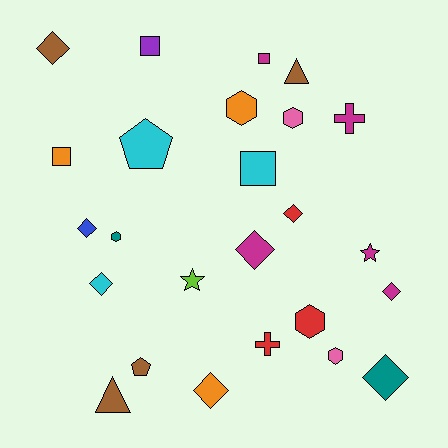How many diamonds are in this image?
There are 8 diamonds.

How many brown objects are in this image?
There are 4 brown objects.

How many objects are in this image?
There are 25 objects.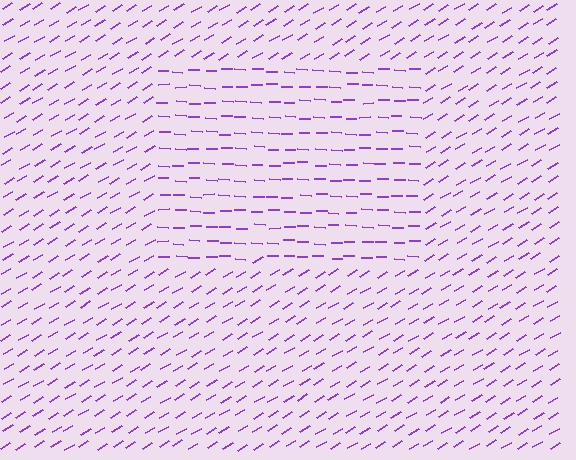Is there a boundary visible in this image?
Yes, there is a texture boundary formed by a change in line orientation.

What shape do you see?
I see a rectangle.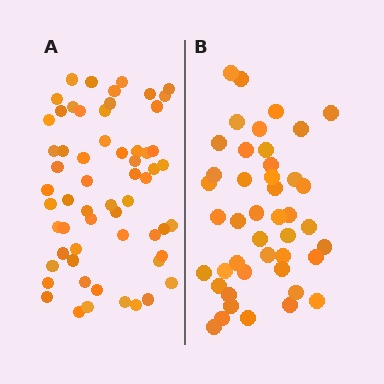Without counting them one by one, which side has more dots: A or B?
Region A (the left region) has more dots.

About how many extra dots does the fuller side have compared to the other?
Region A has approximately 15 more dots than region B.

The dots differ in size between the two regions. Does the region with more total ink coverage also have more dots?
No. Region B has more total ink coverage because its dots are larger, but region A actually contains more individual dots. Total area can be misleading — the number of items is what matters here.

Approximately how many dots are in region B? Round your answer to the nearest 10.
About 40 dots. (The exact count is 44, which rounds to 40.)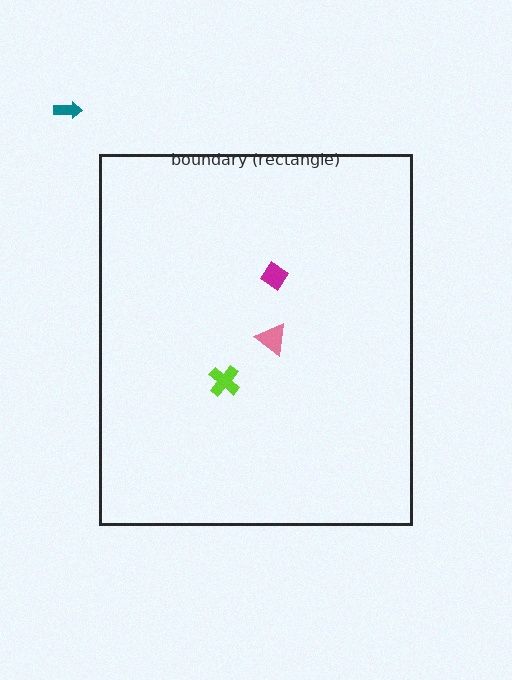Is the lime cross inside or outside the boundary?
Inside.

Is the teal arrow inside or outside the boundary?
Outside.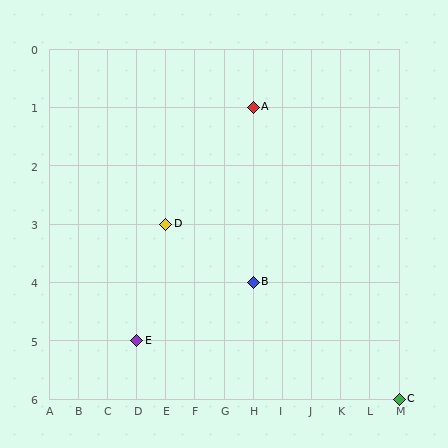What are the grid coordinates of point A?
Point A is at grid coordinates (H, 1).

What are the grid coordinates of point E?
Point E is at grid coordinates (D, 5).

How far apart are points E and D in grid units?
Points E and D are 1 column and 2 rows apart (about 2.2 grid units diagonally).